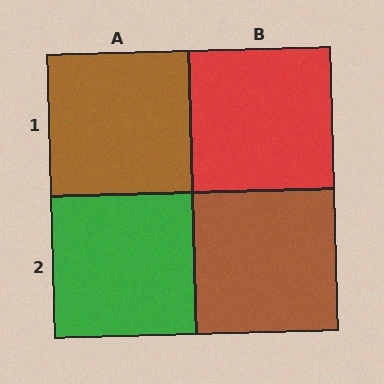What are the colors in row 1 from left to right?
Brown, red.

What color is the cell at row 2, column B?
Brown.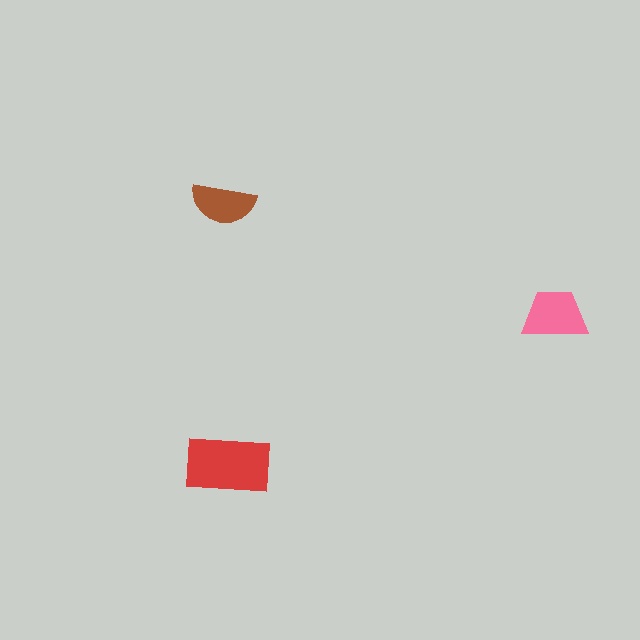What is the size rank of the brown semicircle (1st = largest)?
3rd.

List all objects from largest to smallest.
The red rectangle, the pink trapezoid, the brown semicircle.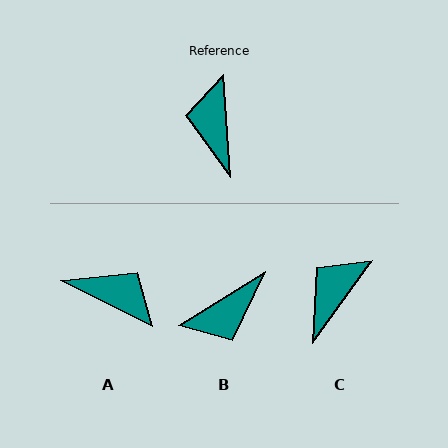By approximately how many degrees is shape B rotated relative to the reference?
Approximately 118 degrees counter-clockwise.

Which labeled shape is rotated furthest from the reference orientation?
A, about 120 degrees away.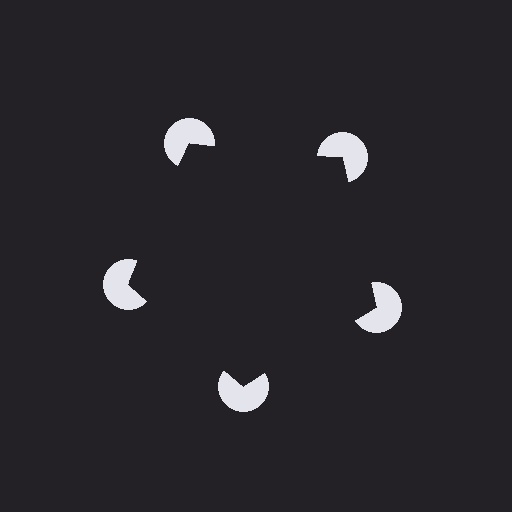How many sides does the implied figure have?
5 sides.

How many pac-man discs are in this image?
There are 5 — one at each vertex of the illusory pentagon.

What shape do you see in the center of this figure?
An illusory pentagon — its edges are inferred from the aligned wedge cuts in the pac-man discs, not physically drawn.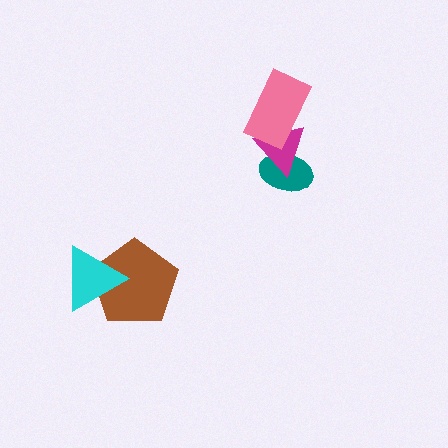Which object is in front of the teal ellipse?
The magenta triangle is in front of the teal ellipse.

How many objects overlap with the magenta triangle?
2 objects overlap with the magenta triangle.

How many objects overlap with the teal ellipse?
1 object overlaps with the teal ellipse.